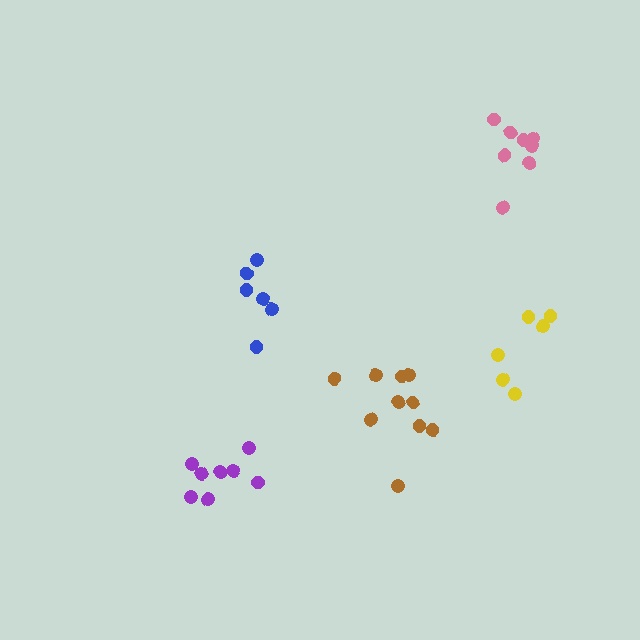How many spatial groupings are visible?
There are 5 spatial groupings.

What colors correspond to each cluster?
The clusters are colored: brown, purple, yellow, blue, pink.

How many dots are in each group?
Group 1: 10 dots, Group 2: 8 dots, Group 3: 6 dots, Group 4: 6 dots, Group 5: 8 dots (38 total).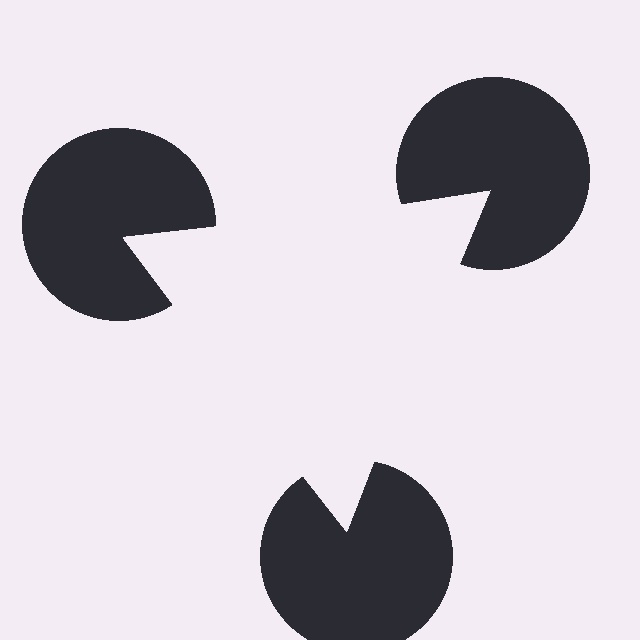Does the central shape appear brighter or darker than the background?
It typically appears slightly brighter than the background, even though no actual brightness change is drawn.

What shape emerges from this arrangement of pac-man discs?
An illusory triangle — its edges are inferred from the aligned wedge cuts in the pac-man discs, not physically drawn.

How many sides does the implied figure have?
3 sides.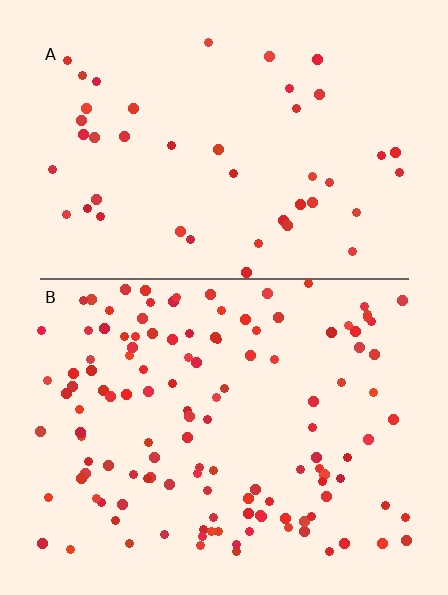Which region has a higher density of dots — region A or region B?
B (the bottom).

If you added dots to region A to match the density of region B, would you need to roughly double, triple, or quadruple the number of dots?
Approximately triple.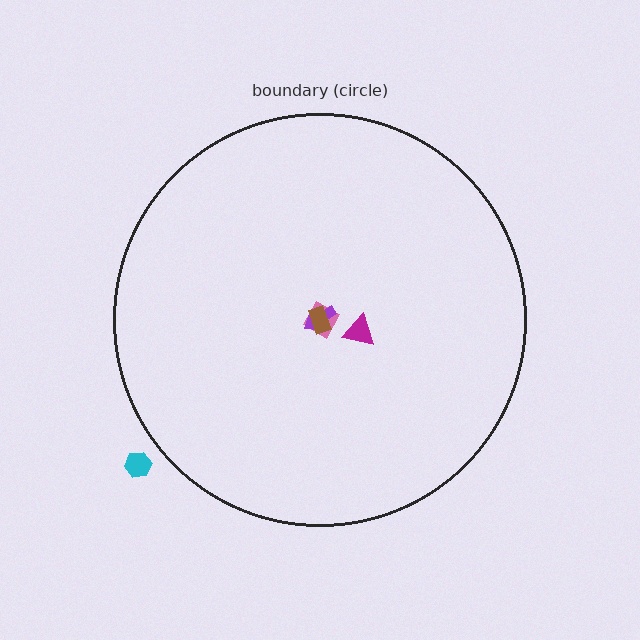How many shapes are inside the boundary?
4 inside, 1 outside.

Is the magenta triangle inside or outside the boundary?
Inside.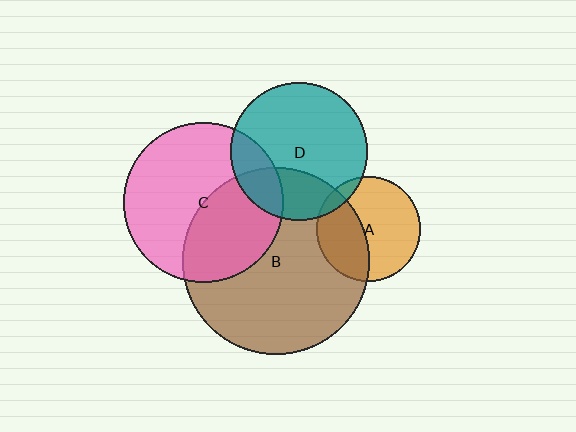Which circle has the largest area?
Circle B (brown).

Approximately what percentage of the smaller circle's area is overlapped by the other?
Approximately 40%.